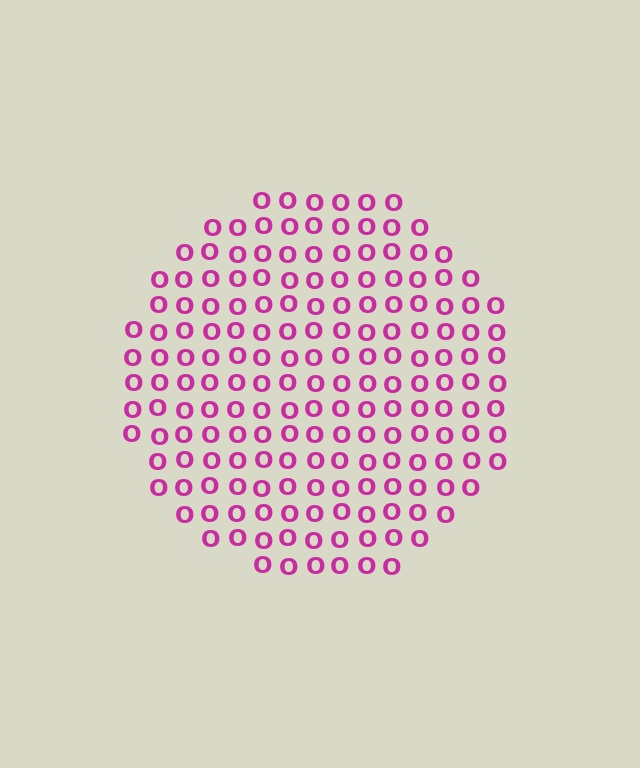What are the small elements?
The small elements are letter O's.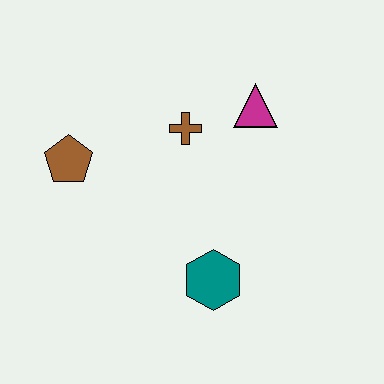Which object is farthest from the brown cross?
The teal hexagon is farthest from the brown cross.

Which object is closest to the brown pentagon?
The brown cross is closest to the brown pentagon.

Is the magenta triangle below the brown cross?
No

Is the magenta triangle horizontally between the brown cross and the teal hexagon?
No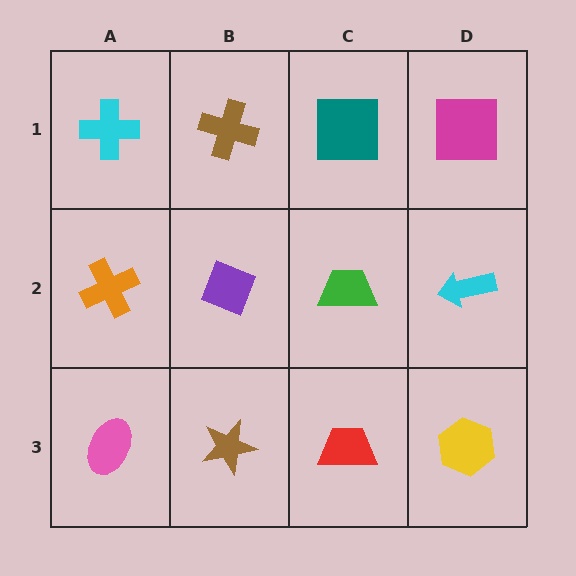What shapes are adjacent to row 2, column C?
A teal square (row 1, column C), a red trapezoid (row 3, column C), a purple diamond (row 2, column B), a cyan arrow (row 2, column D).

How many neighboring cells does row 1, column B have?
3.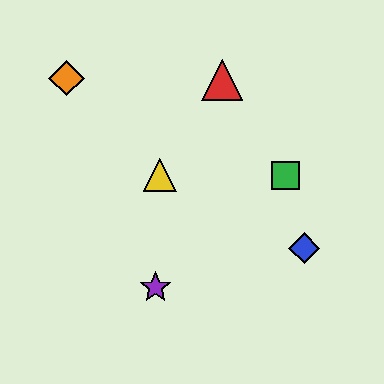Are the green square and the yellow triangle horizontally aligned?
Yes, both are at y≈175.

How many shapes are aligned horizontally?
2 shapes (the green square, the yellow triangle) are aligned horizontally.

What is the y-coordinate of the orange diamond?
The orange diamond is at y≈78.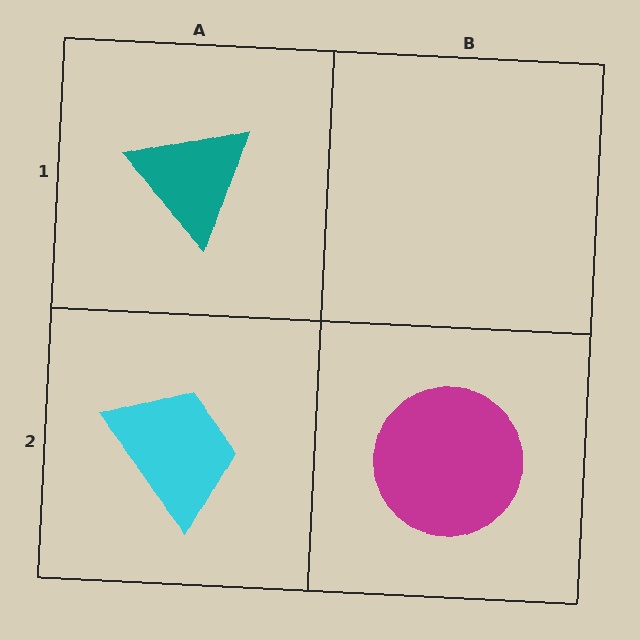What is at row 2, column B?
A magenta circle.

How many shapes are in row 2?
2 shapes.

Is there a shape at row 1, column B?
No, that cell is empty.